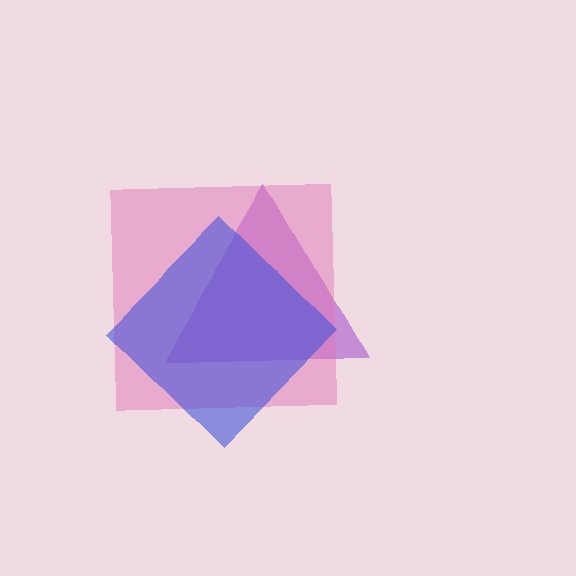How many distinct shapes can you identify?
There are 3 distinct shapes: a purple triangle, a pink square, a blue diamond.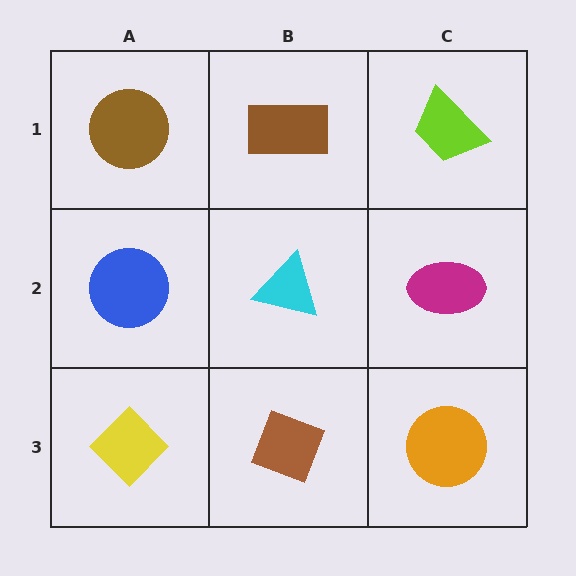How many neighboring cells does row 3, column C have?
2.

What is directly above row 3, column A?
A blue circle.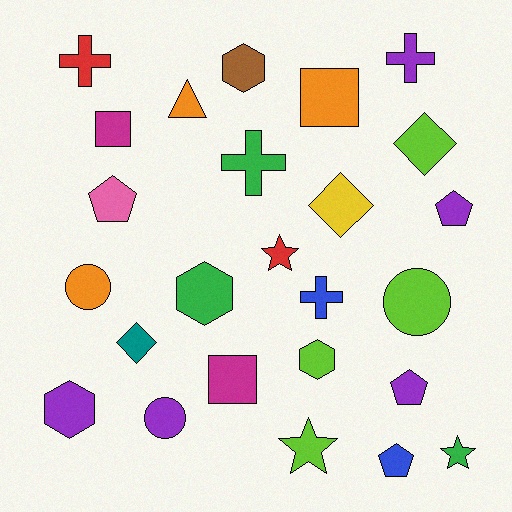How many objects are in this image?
There are 25 objects.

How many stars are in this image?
There are 3 stars.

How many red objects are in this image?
There are 2 red objects.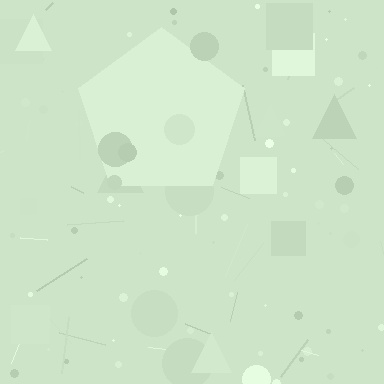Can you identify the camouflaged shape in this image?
The camouflaged shape is a pentagon.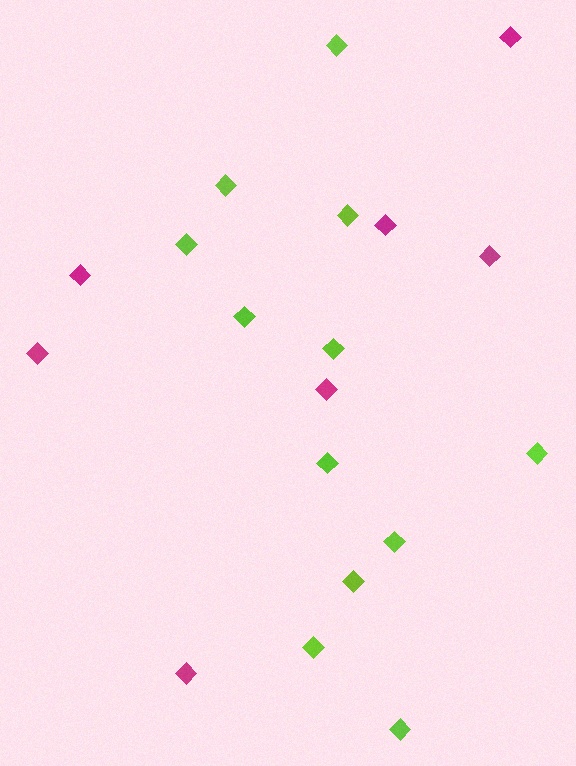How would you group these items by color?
There are 2 groups: one group of lime diamonds (12) and one group of magenta diamonds (7).